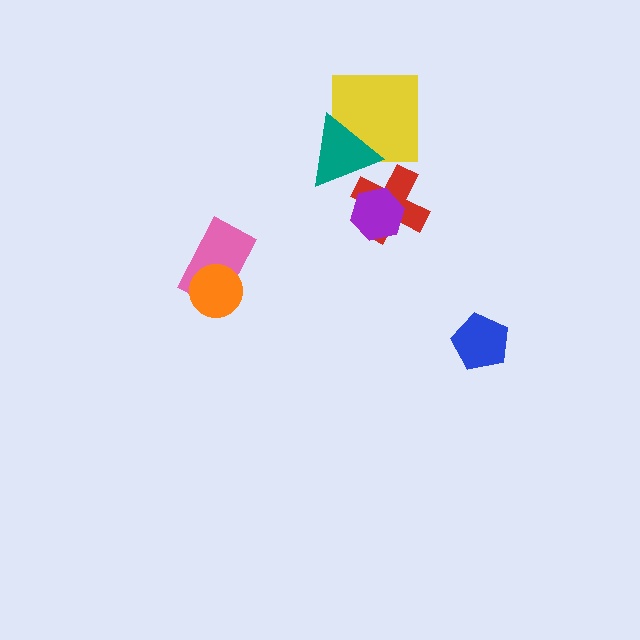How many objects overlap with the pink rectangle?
1 object overlaps with the pink rectangle.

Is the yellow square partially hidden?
Yes, it is partially covered by another shape.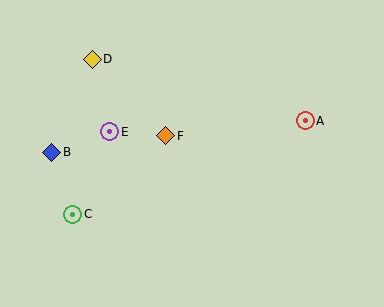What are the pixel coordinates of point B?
Point B is at (52, 152).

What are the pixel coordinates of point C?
Point C is at (73, 214).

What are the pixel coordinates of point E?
Point E is at (110, 132).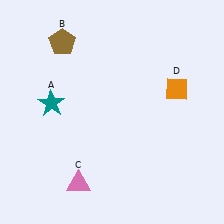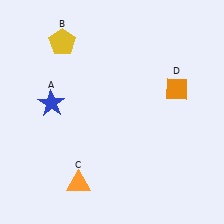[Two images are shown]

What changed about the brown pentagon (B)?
In Image 1, B is brown. In Image 2, it changed to yellow.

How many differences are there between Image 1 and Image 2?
There are 3 differences between the two images.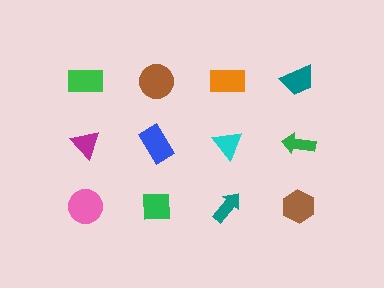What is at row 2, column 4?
A green arrow.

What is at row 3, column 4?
A brown hexagon.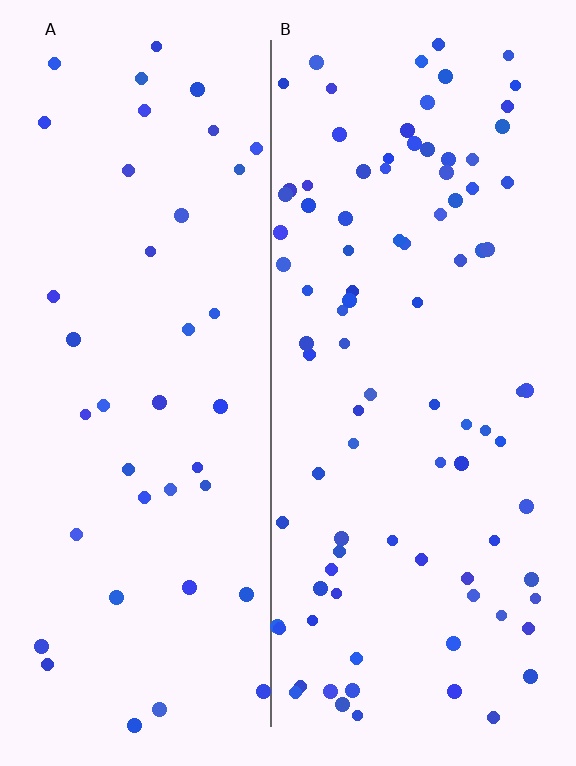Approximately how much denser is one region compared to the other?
Approximately 2.2× — region B over region A.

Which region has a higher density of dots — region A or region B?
B (the right).